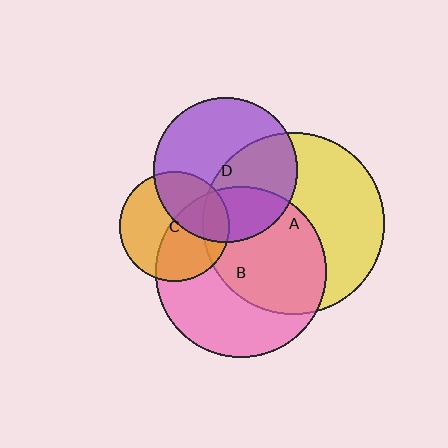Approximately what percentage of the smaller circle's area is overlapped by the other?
Approximately 40%.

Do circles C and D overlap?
Yes.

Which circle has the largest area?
Circle A (yellow).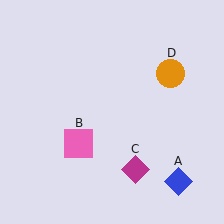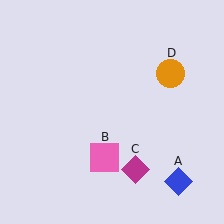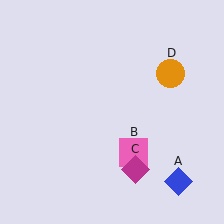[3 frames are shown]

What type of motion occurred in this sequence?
The pink square (object B) rotated counterclockwise around the center of the scene.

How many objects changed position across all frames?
1 object changed position: pink square (object B).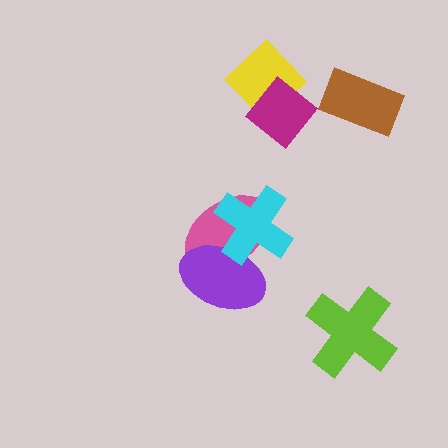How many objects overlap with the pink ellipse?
2 objects overlap with the pink ellipse.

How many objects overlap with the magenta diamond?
1 object overlaps with the magenta diamond.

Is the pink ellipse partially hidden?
Yes, it is partially covered by another shape.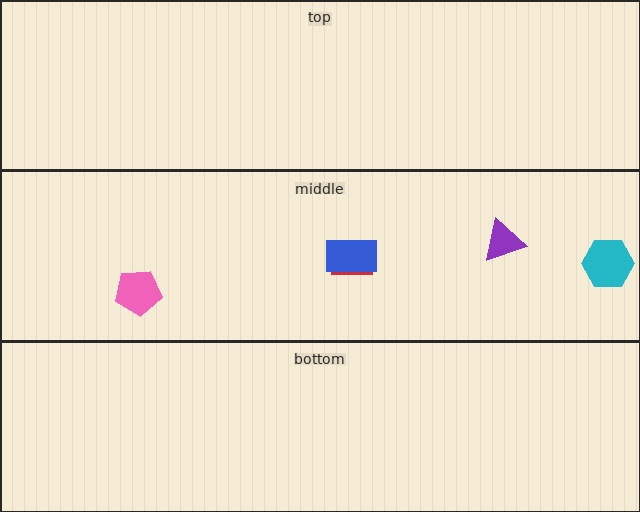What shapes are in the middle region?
The pink pentagon, the red semicircle, the cyan hexagon, the purple triangle, the blue rectangle.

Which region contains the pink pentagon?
The middle region.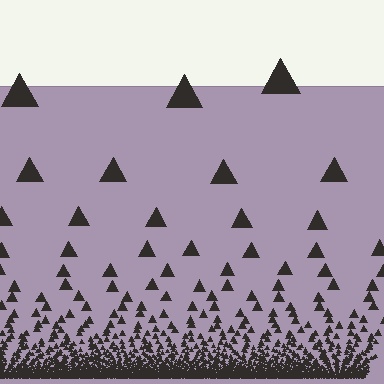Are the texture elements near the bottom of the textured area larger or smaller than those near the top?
Smaller. The gradient is inverted — elements near the bottom are smaller and denser.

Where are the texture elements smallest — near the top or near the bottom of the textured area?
Near the bottom.